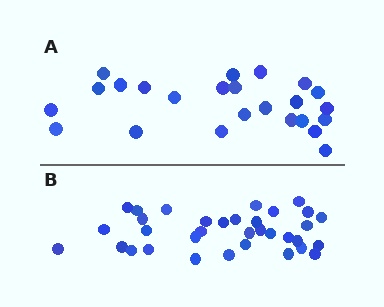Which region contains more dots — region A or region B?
Region B (the bottom region) has more dots.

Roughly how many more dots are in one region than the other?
Region B has roughly 10 or so more dots than region A.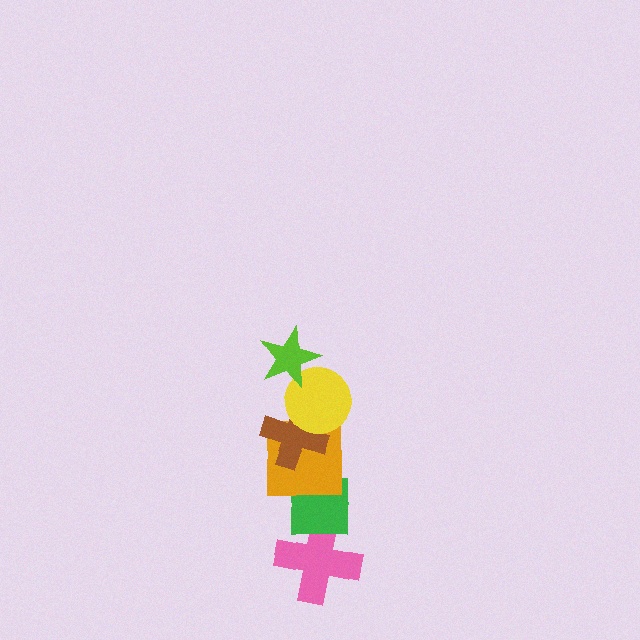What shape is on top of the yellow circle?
The lime star is on top of the yellow circle.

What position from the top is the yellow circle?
The yellow circle is 2nd from the top.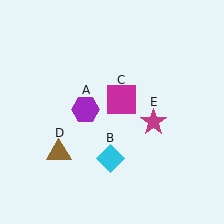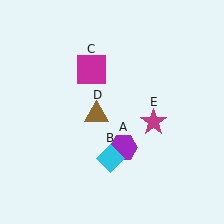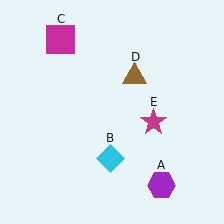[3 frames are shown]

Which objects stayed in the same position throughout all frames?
Cyan diamond (object B) and magenta star (object E) remained stationary.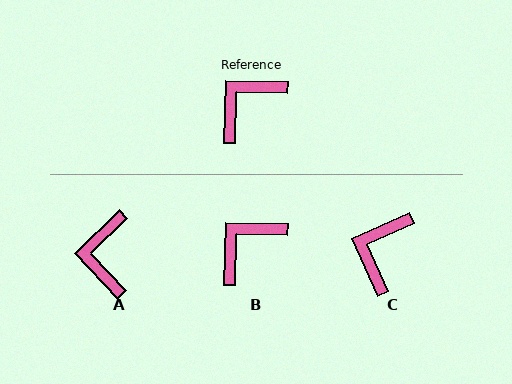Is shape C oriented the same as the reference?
No, it is off by about 25 degrees.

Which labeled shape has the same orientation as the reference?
B.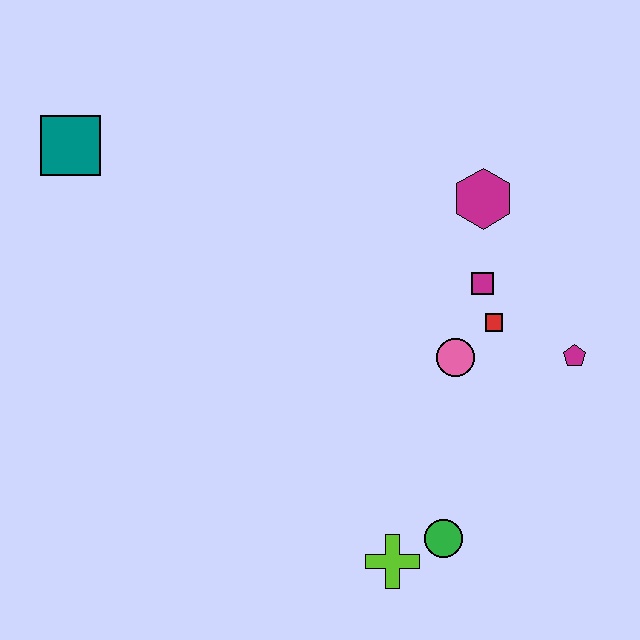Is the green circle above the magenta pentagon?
No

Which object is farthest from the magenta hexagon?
The teal square is farthest from the magenta hexagon.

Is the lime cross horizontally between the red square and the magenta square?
No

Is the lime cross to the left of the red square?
Yes